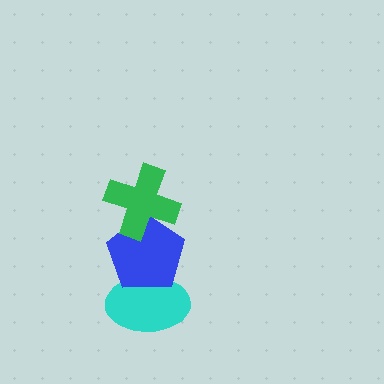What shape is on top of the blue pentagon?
The green cross is on top of the blue pentagon.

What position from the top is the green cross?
The green cross is 1st from the top.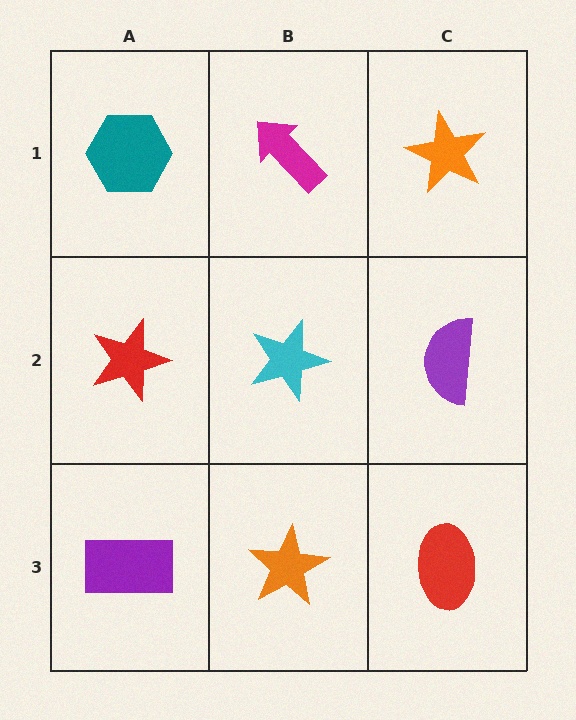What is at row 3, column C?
A red ellipse.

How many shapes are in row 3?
3 shapes.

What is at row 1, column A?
A teal hexagon.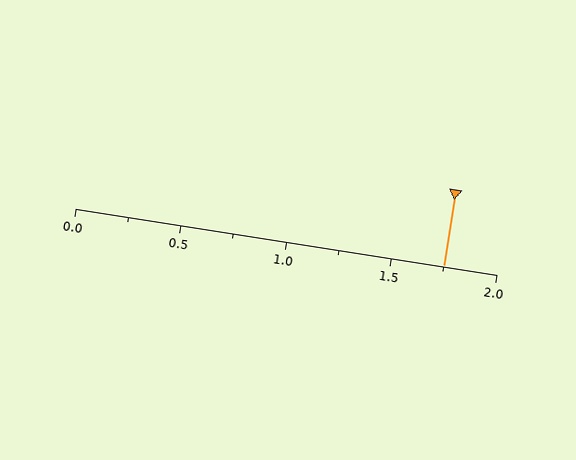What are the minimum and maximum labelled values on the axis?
The axis runs from 0.0 to 2.0.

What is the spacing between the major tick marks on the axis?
The major ticks are spaced 0.5 apart.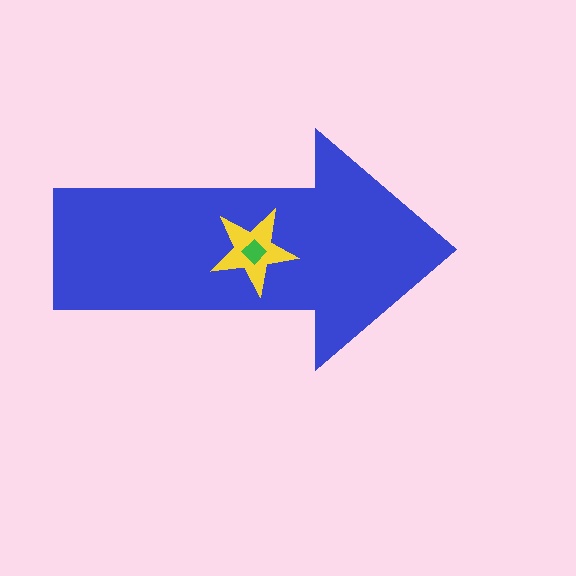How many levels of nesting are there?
3.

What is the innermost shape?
The green diamond.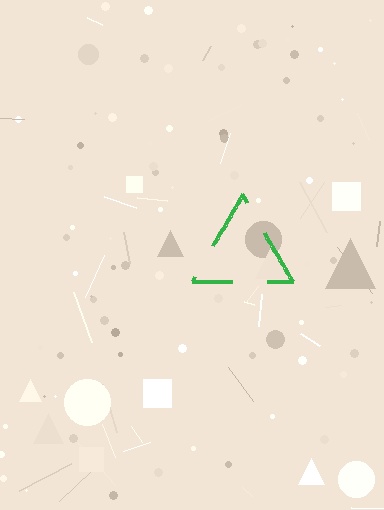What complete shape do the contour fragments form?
The contour fragments form a triangle.